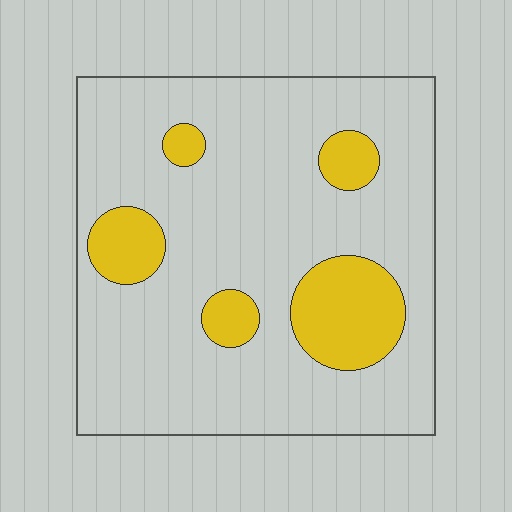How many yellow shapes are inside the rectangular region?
5.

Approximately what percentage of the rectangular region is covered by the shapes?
Approximately 15%.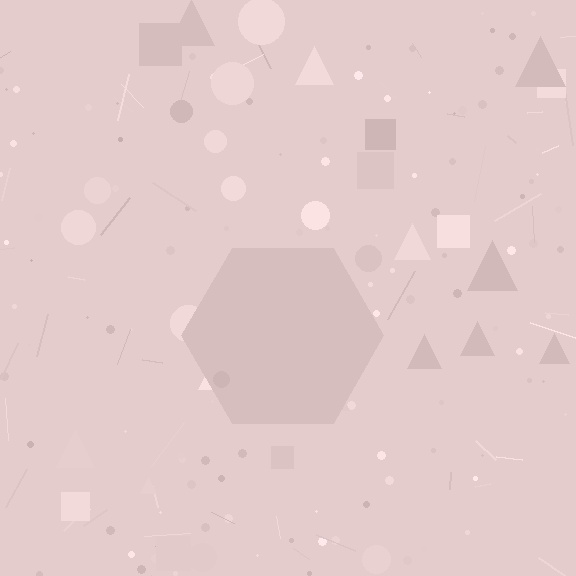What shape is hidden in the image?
A hexagon is hidden in the image.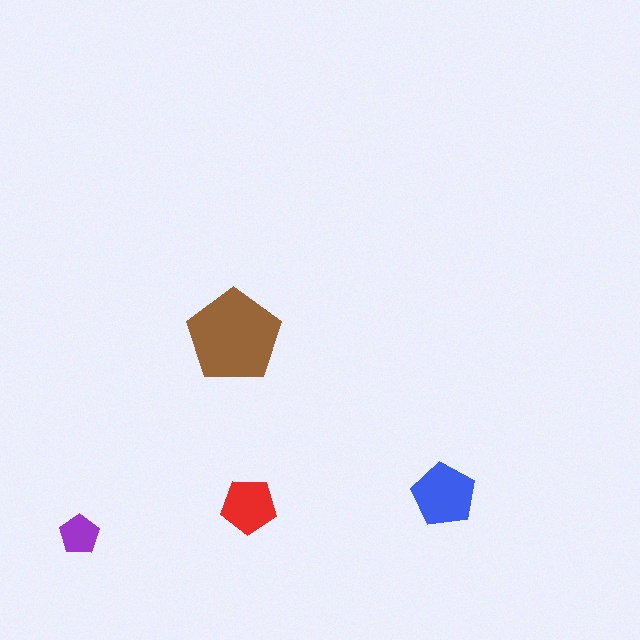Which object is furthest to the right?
The blue pentagon is rightmost.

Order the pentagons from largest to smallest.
the brown one, the blue one, the red one, the purple one.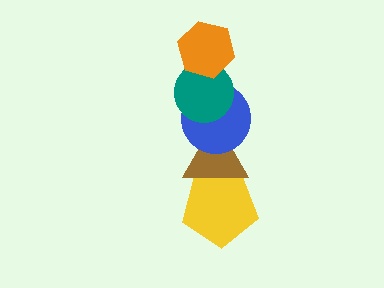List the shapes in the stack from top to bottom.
From top to bottom: the orange hexagon, the teal circle, the blue circle, the brown triangle, the yellow pentagon.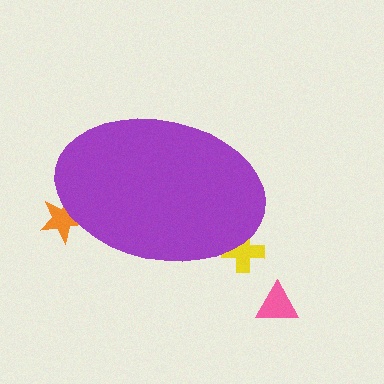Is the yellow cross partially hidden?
Yes, the yellow cross is partially hidden behind the purple ellipse.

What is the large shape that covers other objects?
A purple ellipse.